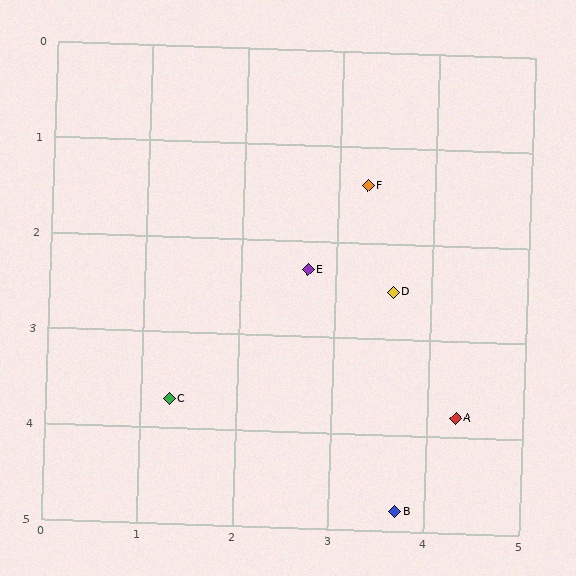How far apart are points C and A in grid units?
Points C and A are about 3.0 grid units apart.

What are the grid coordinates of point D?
Point D is at approximately (3.6, 2.5).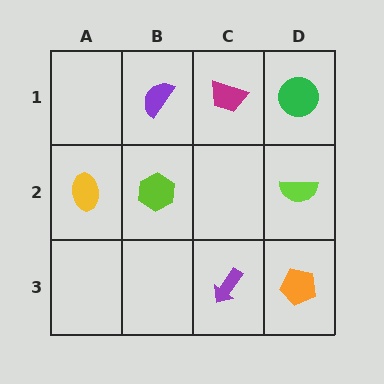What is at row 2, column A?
A yellow ellipse.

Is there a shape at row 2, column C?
No, that cell is empty.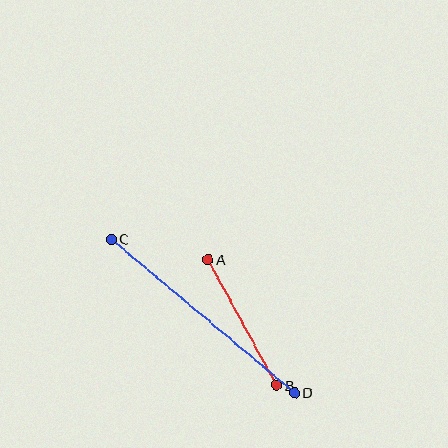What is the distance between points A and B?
The distance is approximately 143 pixels.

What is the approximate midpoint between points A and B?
The midpoint is at approximately (242, 322) pixels.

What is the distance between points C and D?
The distance is approximately 239 pixels.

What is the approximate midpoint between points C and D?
The midpoint is at approximately (203, 316) pixels.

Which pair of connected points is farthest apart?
Points C and D are farthest apart.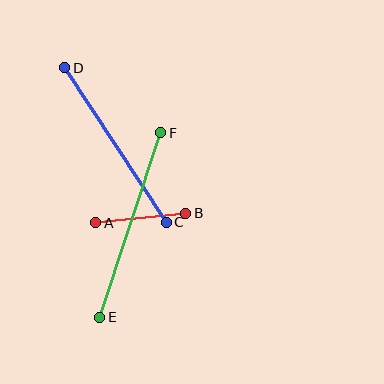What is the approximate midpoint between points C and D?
The midpoint is at approximately (116, 145) pixels.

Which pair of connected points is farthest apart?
Points E and F are farthest apart.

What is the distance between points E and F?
The distance is approximately 195 pixels.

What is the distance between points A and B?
The distance is approximately 90 pixels.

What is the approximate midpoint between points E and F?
The midpoint is at approximately (130, 225) pixels.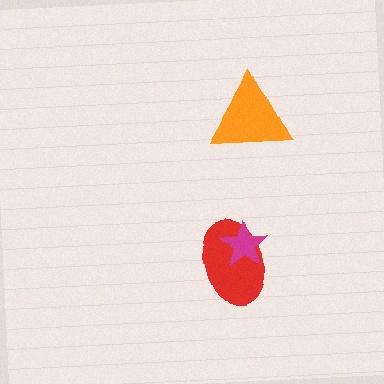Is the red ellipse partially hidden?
Yes, it is partially covered by another shape.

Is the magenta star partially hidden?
No, no other shape covers it.